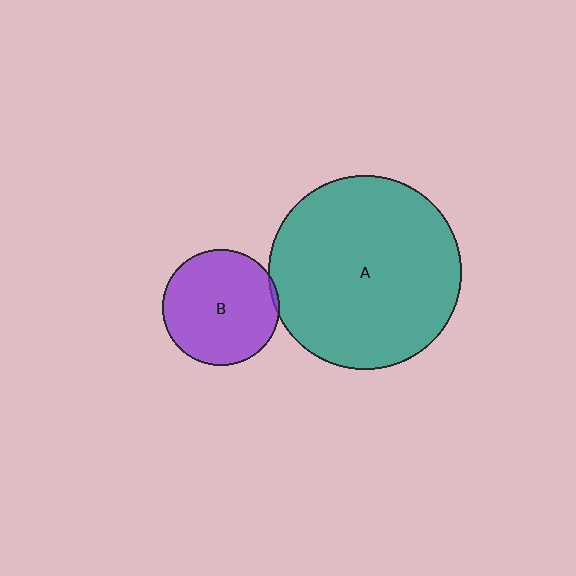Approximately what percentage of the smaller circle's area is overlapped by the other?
Approximately 5%.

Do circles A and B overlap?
Yes.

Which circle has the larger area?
Circle A (teal).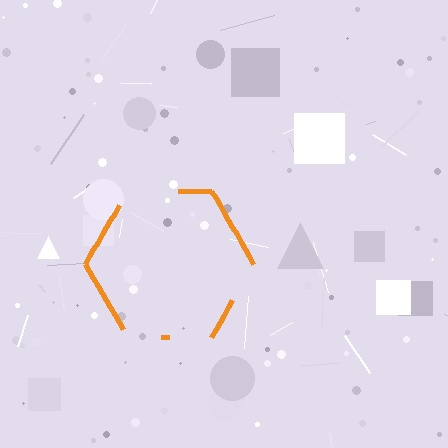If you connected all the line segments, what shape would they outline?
They would outline a hexagon.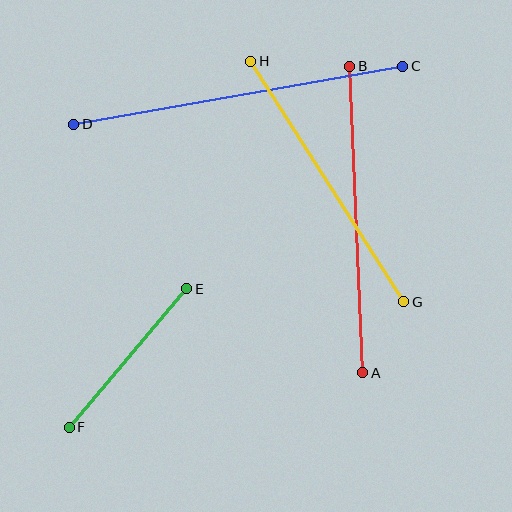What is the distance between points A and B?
The distance is approximately 307 pixels.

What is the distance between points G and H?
The distance is approximately 285 pixels.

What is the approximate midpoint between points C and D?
The midpoint is at approximately (238, 95) pixels.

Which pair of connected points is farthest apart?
Points C and D are farthest apart.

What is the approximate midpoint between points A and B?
The midpoint is at approximately (356, 220) pixels.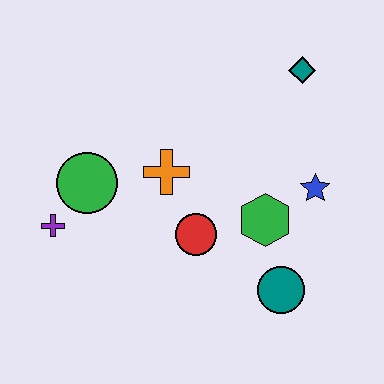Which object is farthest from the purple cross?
The teal diamond is farthest from the purple cross.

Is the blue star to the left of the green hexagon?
No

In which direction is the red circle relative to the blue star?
The red circle is to the left of the blue star.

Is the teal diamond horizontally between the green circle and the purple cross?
No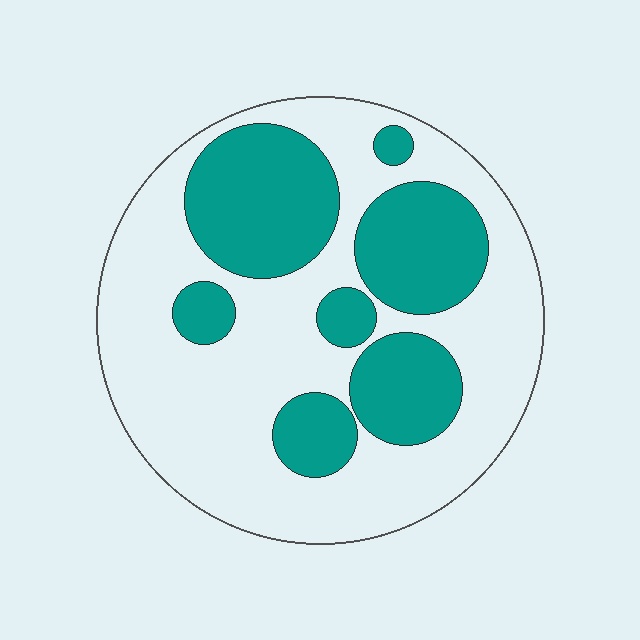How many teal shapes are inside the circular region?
7.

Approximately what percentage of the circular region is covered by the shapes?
Approximately 35%.